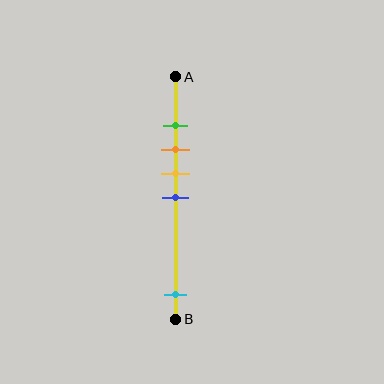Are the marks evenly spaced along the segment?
No, the marks are not evenly spaced.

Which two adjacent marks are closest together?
The green and orange marks are the closest adjacent pair.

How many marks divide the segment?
There are 5 marks dividing the segment.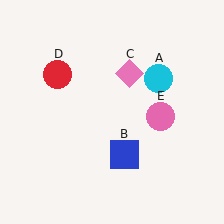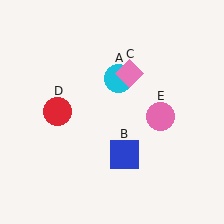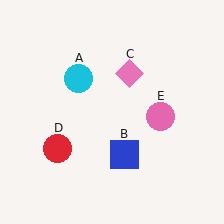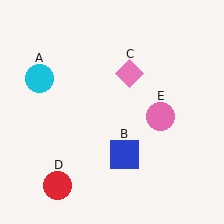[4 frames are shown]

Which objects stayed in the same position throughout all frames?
Blue square (object B) and pink diamond (object C) and pink circle (object E) remained stationary.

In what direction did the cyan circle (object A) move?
The cyan circle (object A) moved left.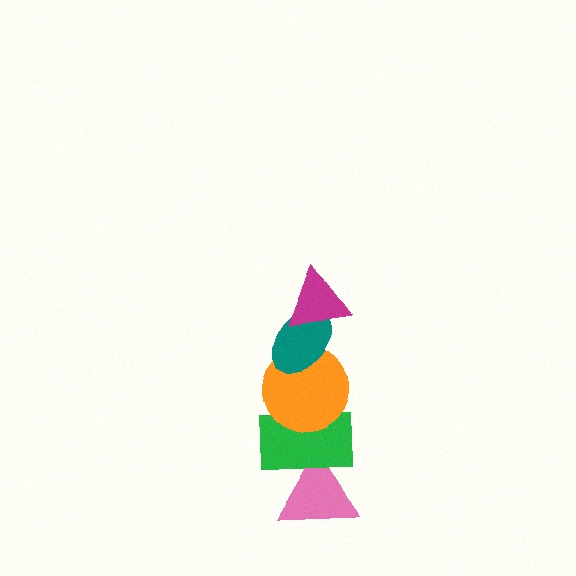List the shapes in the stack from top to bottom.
From top to bottom: the magenta triangle, the teal ellipse, the orange circle, the green rectangle, the pink triangle.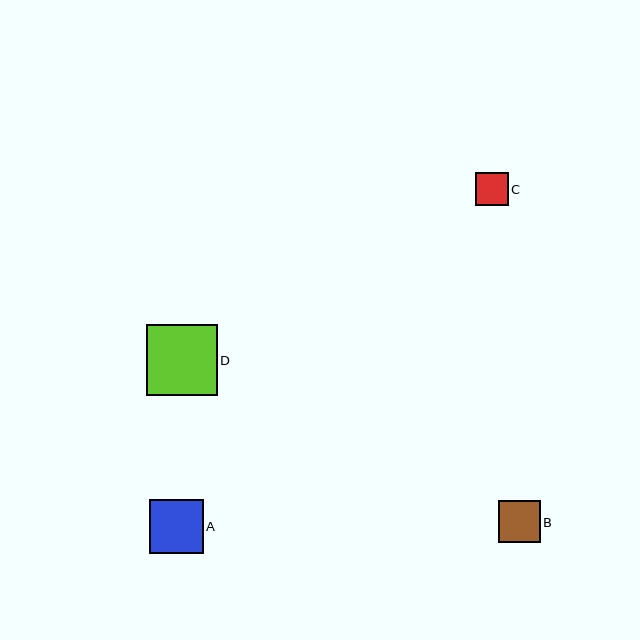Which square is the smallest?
Square C is the smallest with a size of approximately 32 pixels.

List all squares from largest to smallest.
From largest to smallest: D, A, B, C.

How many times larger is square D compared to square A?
Square D is approximately 1.3 times the size of square A.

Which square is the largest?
Square D is the largest with a size of approximately 71 pixels.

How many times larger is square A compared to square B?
Square A is approximately 1.3 times the size of square B.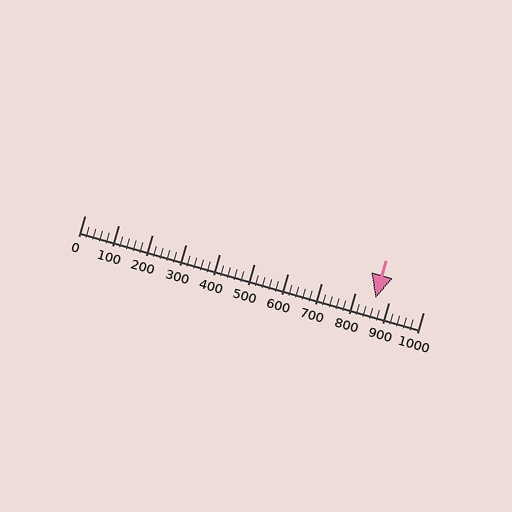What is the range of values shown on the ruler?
The ruler shows values from 0 to 1000.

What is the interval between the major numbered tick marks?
The major tick marks are spaced 100 units apart.